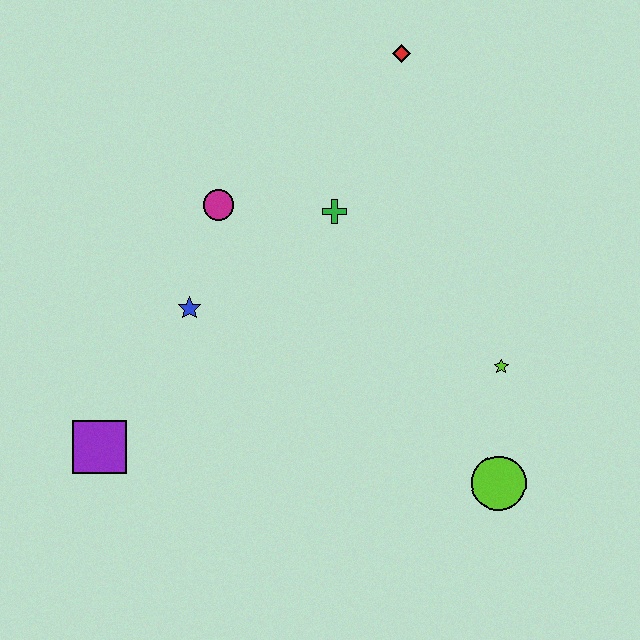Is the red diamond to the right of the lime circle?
No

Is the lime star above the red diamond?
No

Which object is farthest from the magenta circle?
The lime circle is farthest from the magenta circle.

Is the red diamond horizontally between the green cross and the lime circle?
Yes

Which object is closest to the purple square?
The blue star is closest to the purple square.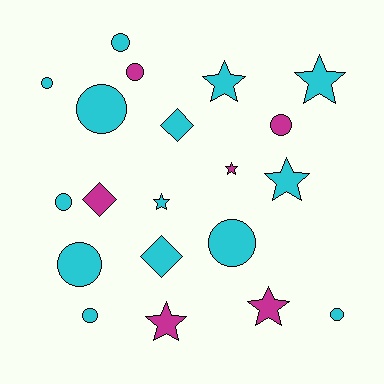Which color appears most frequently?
Cyan, with 14 objects.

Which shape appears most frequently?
Circle, with 10 objects.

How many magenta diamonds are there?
There is 1 magenta diamond.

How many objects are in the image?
There are 20 objects.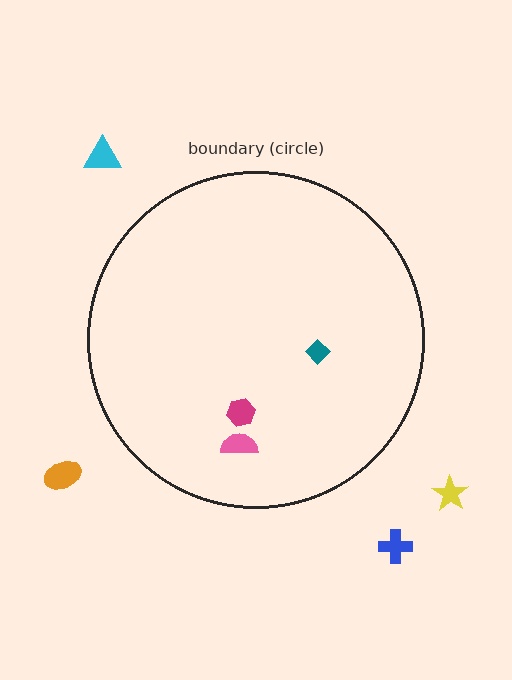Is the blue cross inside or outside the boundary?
Outside.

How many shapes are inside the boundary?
3 inside, 4 outside.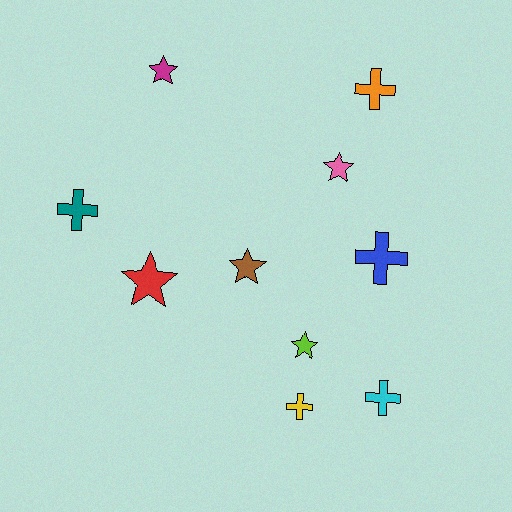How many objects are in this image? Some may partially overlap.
There are 10 objects.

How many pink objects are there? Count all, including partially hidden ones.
There is 1 pink object.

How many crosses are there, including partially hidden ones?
There are 5 crosses.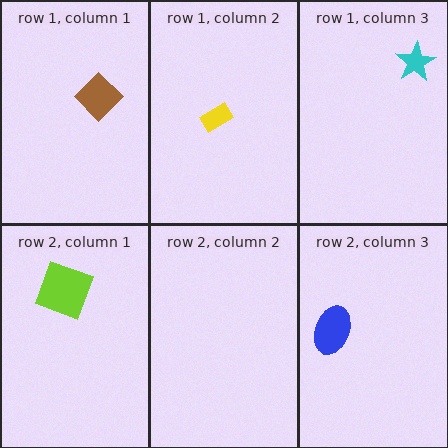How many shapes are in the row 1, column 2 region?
1.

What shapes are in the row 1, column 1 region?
The brown diamond.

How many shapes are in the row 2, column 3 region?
1.